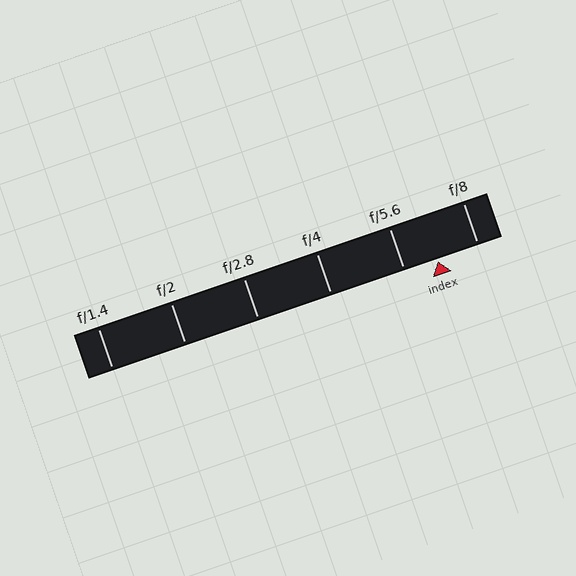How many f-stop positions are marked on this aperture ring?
There are 6 f-stop positions marked.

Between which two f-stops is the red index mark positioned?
The index mark is between f/5.6 and f/8.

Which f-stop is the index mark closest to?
The index mark is closest to f/5.6.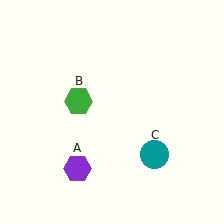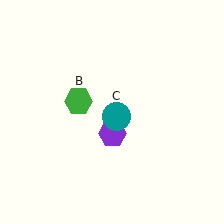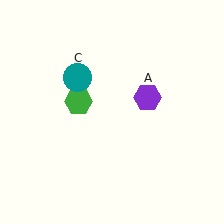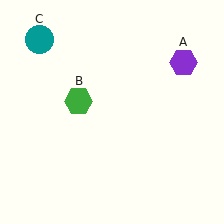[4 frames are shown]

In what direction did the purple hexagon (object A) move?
The purple hexagon (object A) moved up and to the right.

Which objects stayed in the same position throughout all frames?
Green hexagon (object B) remained stationary.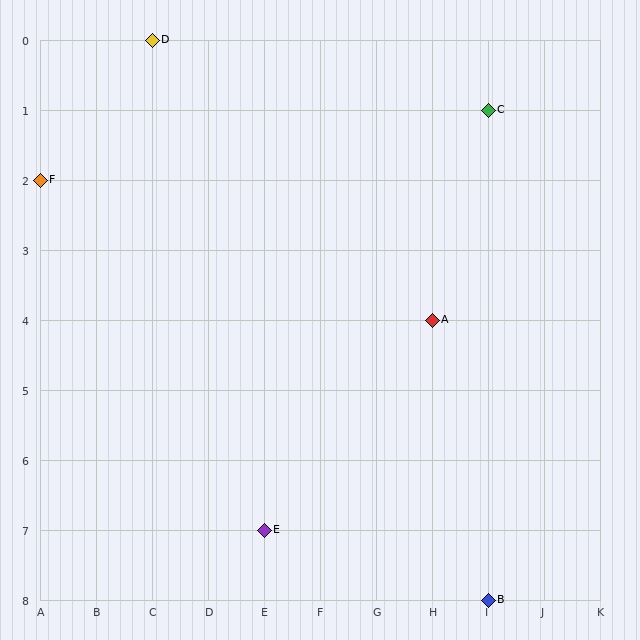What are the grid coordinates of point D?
Point D is at grid coordinates (C, 0).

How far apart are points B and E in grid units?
Points B and E are 4 columns and 1 row apart (about 4.1 grid units diagonally).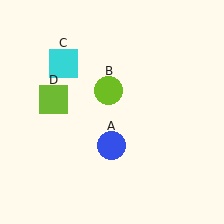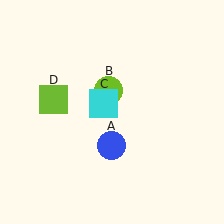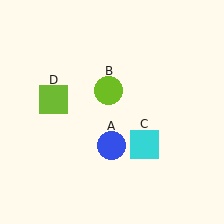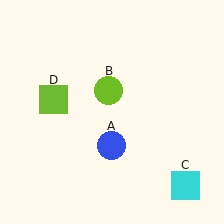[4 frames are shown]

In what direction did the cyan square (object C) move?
The cyan square (object C) moved down and to the right.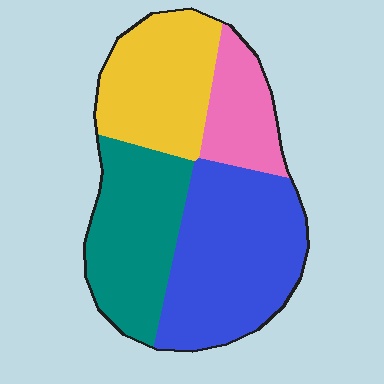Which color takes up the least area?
Pink, at roughly 15%.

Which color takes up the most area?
Blue, at roughly 35%.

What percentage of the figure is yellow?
Yellow takes up between a sixth and a third of the figure.